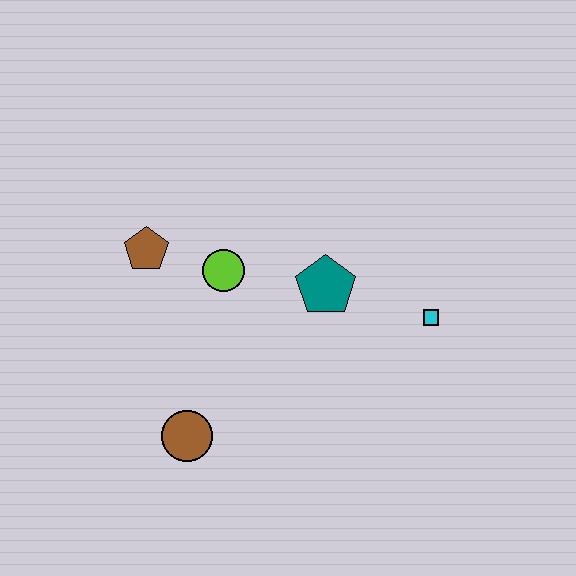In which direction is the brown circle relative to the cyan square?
The brown circle is to the left of the cyan square.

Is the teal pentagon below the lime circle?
Yes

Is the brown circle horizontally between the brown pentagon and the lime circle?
Yes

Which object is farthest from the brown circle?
The cyan square is farthest from the brown circle.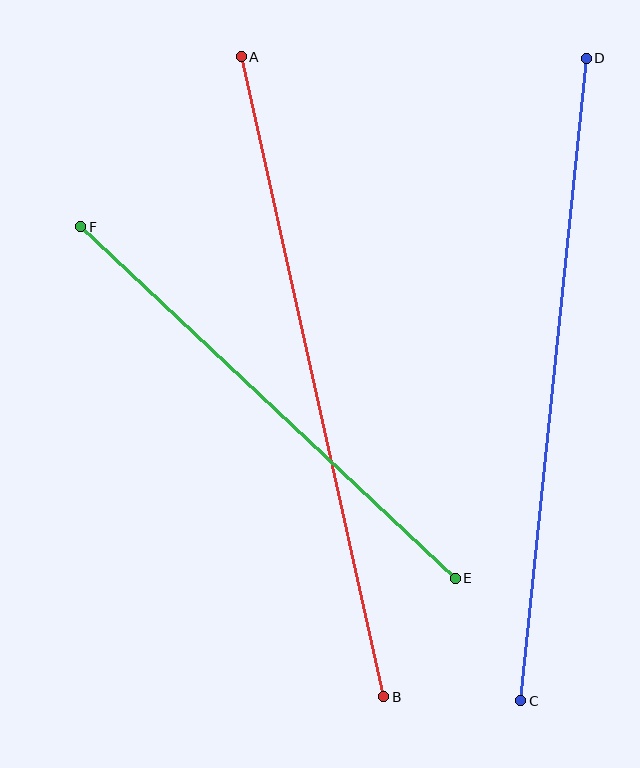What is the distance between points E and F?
The distance is approximately 514 pixels.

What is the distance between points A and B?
The distance is approximately 656 pixels.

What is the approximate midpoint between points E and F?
The midpoint is at approximately (268, 403) pixels.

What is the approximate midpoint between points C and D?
The midpoint is at approximately (553, 380) pixels.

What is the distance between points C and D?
The distance is approximately 646 pixels.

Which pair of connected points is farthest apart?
Points A and B are farthest apart.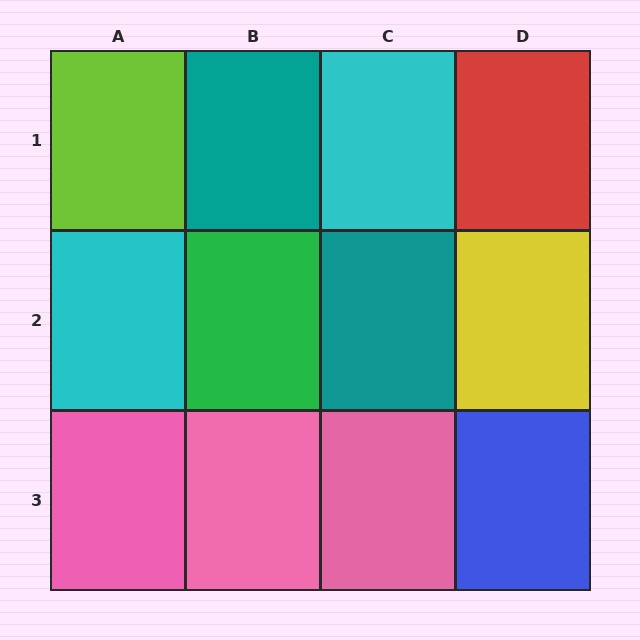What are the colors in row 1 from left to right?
Lime, teal, cyan, red.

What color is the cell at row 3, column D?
Blue.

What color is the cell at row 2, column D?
Yellow.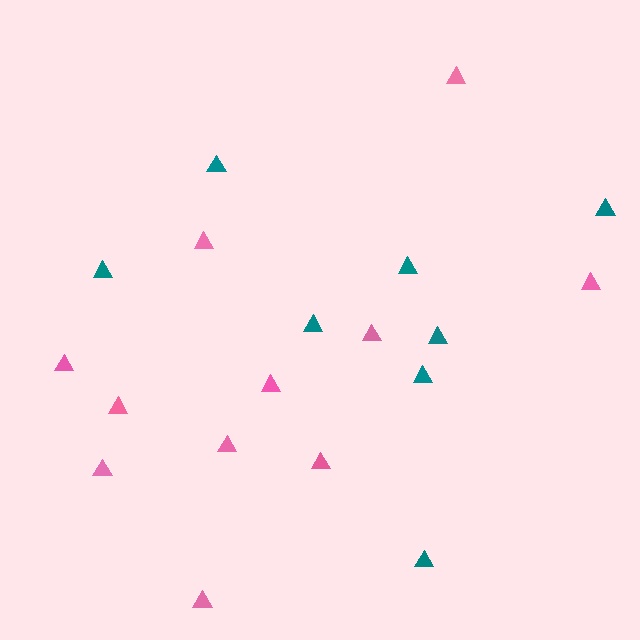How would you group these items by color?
There are 2 groups: one group of pink triangles (11) and one group of teal triangles (8).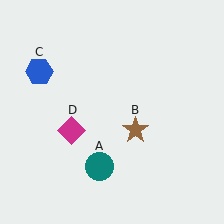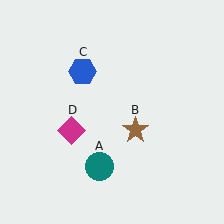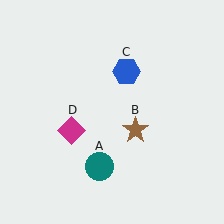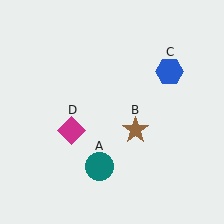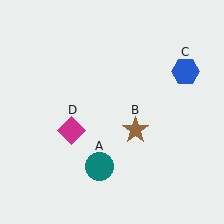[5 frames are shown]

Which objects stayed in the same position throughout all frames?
Teal circle (object A) and brown star (object B) and magenta diamond (object D) remained stationary.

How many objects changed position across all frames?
1 object changed position: blue hexagon (object C).